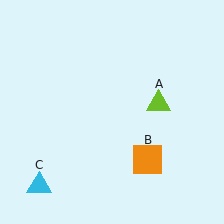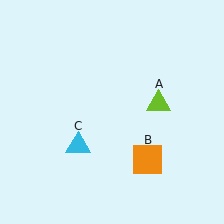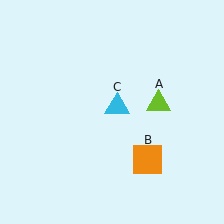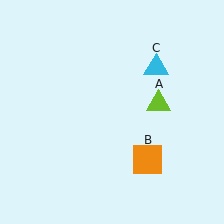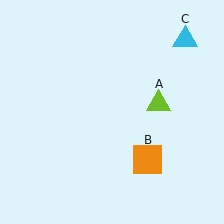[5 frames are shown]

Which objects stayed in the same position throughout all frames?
Lime triangle (object A) and orange square (object B) remained stationary.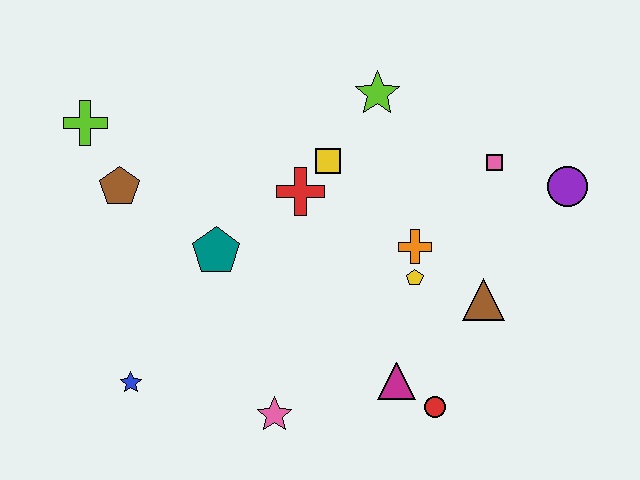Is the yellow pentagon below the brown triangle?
No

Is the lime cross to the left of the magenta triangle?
Yes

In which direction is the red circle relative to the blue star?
The red circle is to the right of the blue star.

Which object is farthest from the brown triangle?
The lime cross is farthest from the brown triangle.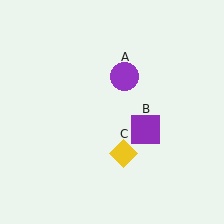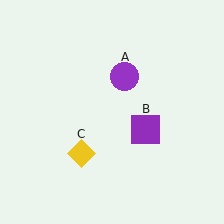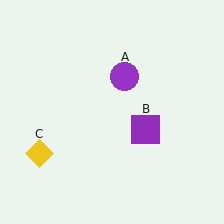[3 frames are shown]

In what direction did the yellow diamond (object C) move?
The yellow diamond (object C) moved left.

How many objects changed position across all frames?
1 object changed position: yellow diamond (object C).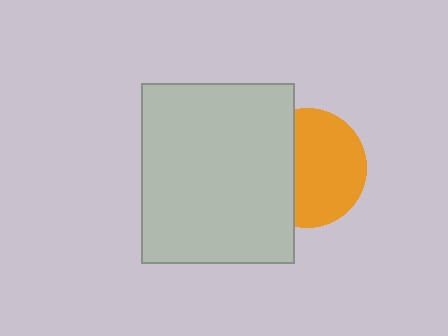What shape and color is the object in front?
The object in front is a light gray rectangle.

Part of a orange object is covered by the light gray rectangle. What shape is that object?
It is a circle.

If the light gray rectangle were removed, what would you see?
You would see the complete orange circle.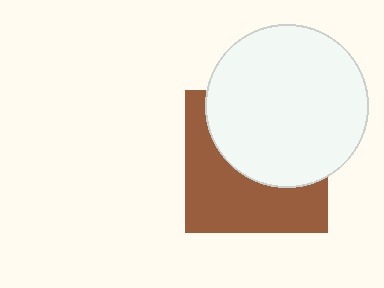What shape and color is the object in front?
The object in front is a white circle.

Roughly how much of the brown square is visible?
About half of it is visible (roughly 49%).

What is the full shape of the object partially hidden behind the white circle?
The partially hidden object is a brown square.